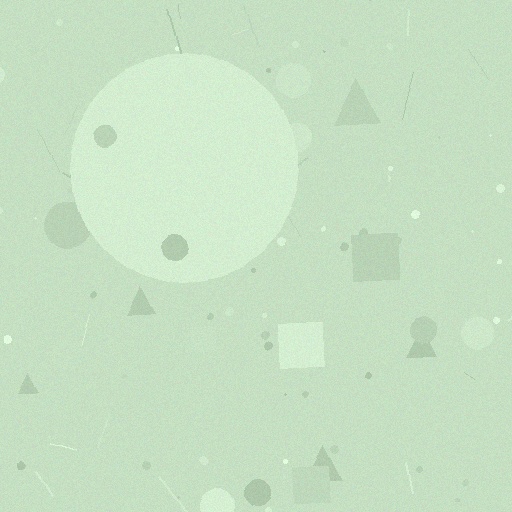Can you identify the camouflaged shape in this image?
The camouflaged shape is a circle.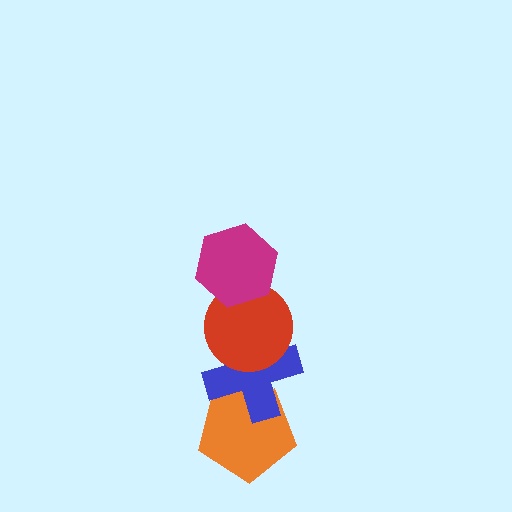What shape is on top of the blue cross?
The red circle is on top of the blue cross.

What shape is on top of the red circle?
The magenta hexagon is on top of the red circle.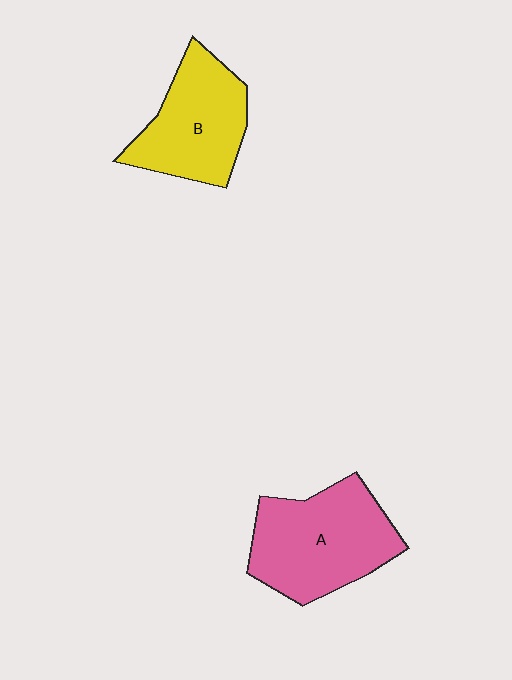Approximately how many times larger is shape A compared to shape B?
Approximately 1.2 times.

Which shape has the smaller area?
Shape B (yellow).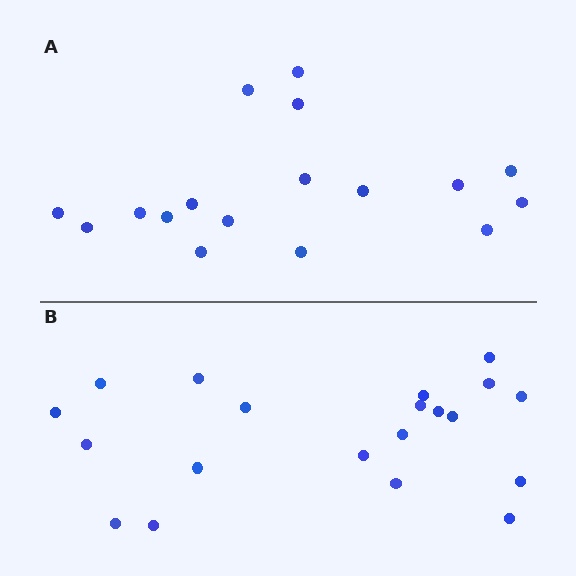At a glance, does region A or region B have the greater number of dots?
Region B (the bottom region) has more dots.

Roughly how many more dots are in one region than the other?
Region B has just a few more — roughly 2 or 3 more dots than region A.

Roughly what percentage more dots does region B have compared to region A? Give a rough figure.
About 20% more.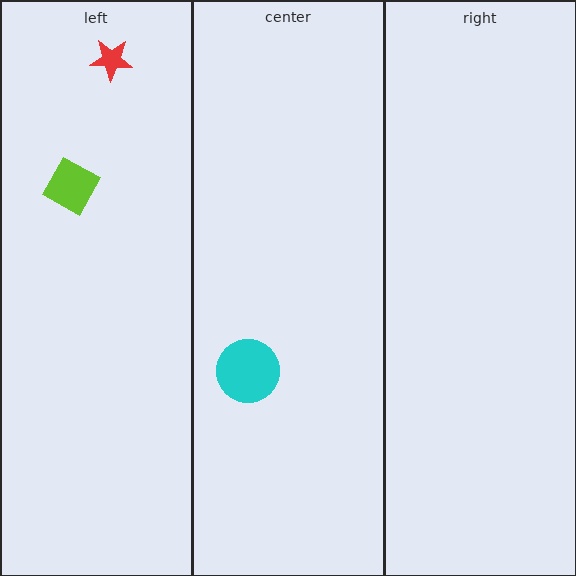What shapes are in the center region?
The cyan circle.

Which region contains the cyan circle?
The center region.